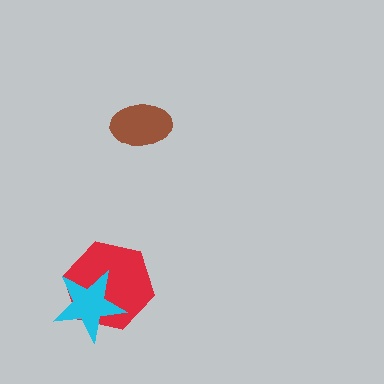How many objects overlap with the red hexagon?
1 object overlaps with the red hexagon.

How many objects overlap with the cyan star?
1 object overlaps with the cyan star.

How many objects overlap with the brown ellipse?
0 objects overlap with the brown ellipse.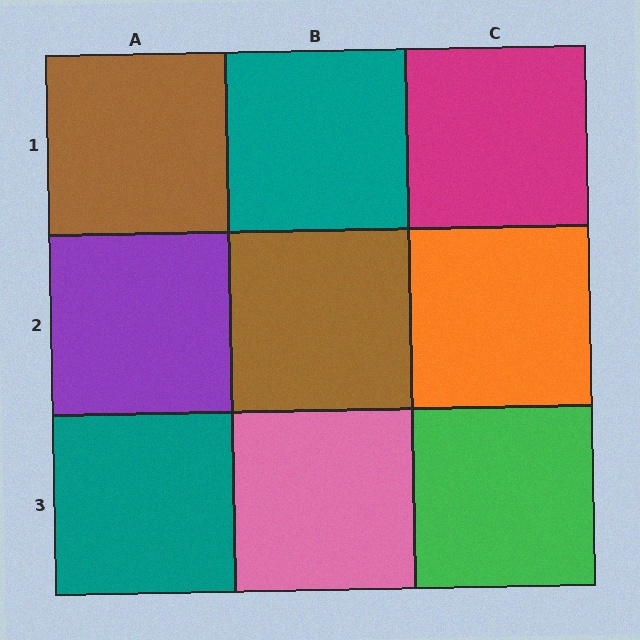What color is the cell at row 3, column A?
Teal.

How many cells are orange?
1 cell is orange.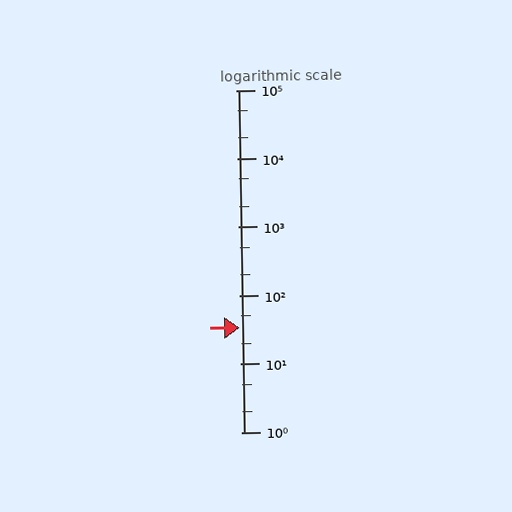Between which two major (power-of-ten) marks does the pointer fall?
The pointer is between 10 and 100.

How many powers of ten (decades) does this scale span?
The scale spans 5 decades, from 1 to 100000.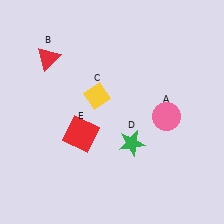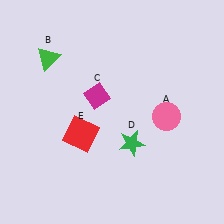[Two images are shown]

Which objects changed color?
B changed from red to green. C changed from yellow to magenta.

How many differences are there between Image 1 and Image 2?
There are 2 differences between the two images.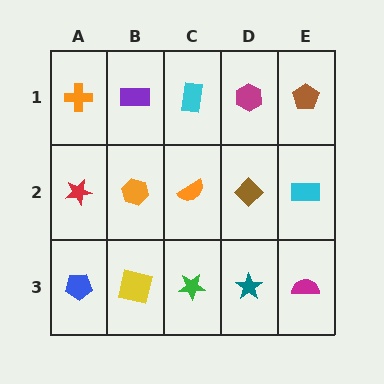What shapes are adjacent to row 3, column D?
A brown diamond (row 2, column D), a green star (row 3, column C), a magenta semicircle (row 3, column E).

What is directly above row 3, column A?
A red star.